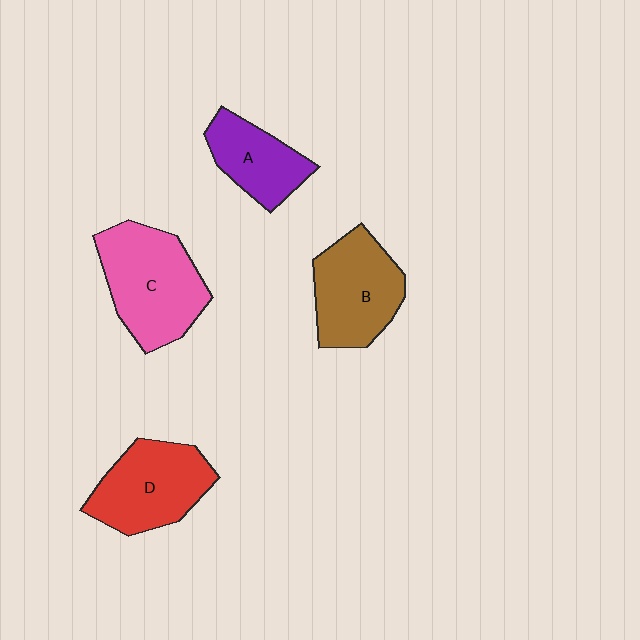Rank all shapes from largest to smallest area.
From largest to smallest: C (pink), D (red), B (brown), A (purple).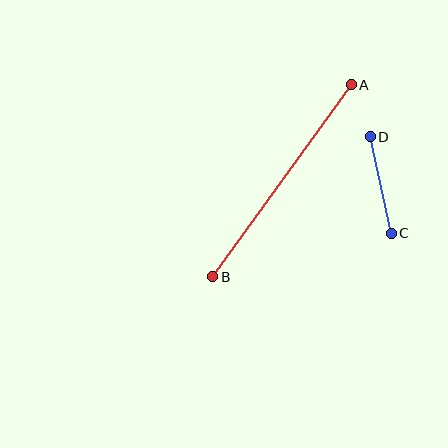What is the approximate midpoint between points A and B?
The midpoint is at approximately (282, 181) pixels.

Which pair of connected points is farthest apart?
Points A and B are farthest apart.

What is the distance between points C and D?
The distance is approximately 99 pixels.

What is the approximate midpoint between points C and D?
The midpoint is at approximately (381, 185) pixels.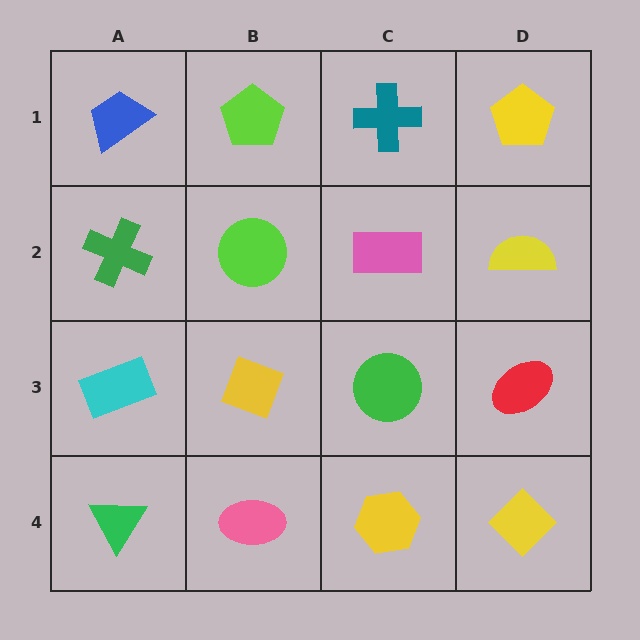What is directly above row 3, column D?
A yellow semicircle.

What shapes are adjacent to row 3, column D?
A yellow semicircle (row 2, column D), a yellow diamond (row 4, column D), a green circle (row 3, column C).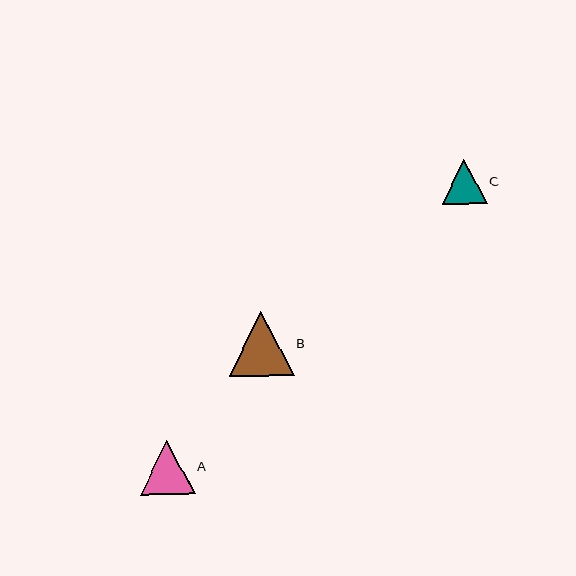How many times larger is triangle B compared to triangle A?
Triangle B is approximately 1.2 times the size of triangle A.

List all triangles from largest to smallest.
From largest to smallest: B, A, C.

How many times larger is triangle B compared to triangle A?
Triangle B is approximately 1.2 times the size of triangle A.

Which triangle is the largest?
Triangle B is the largest with a size of approximately 65 pixels.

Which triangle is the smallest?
Triangle C is the smallest with a size of approximately 45 pixels.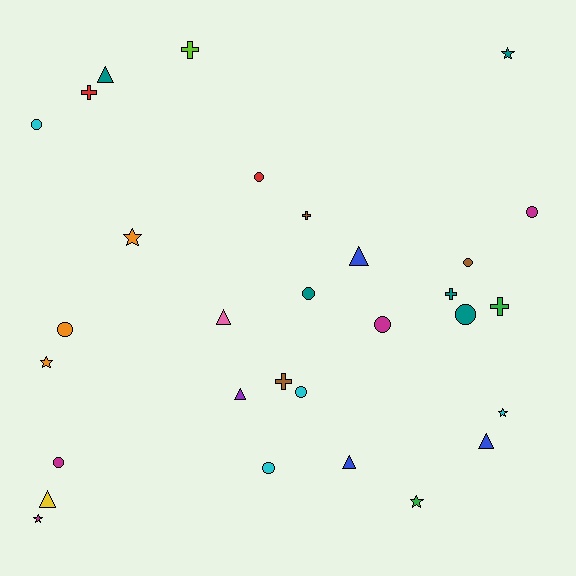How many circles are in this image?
There are 11 circles.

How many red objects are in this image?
There are 2 red objects.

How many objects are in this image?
There are 30 objects.